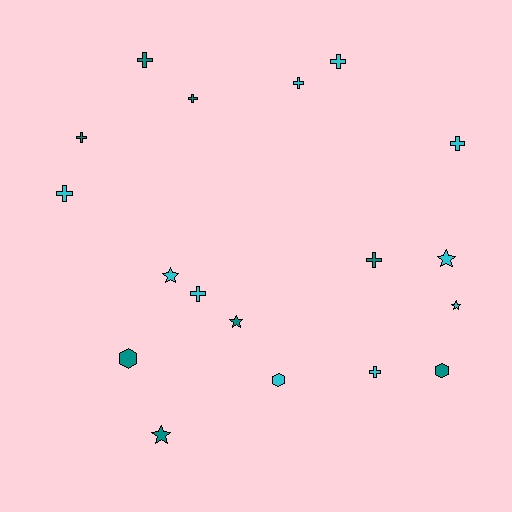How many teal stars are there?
There are 2 teal stars.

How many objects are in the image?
There are 18 objects.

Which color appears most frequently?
Cyan, with 10 objects.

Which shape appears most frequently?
Cross, with 10 objects.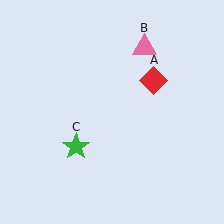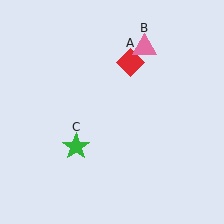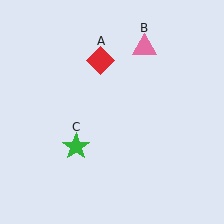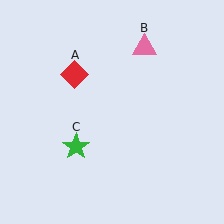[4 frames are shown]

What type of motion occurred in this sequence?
The red diamond (object A) rotated counterclockwise around the center of the scene.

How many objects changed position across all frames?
1 object changed position: red diamond (object A).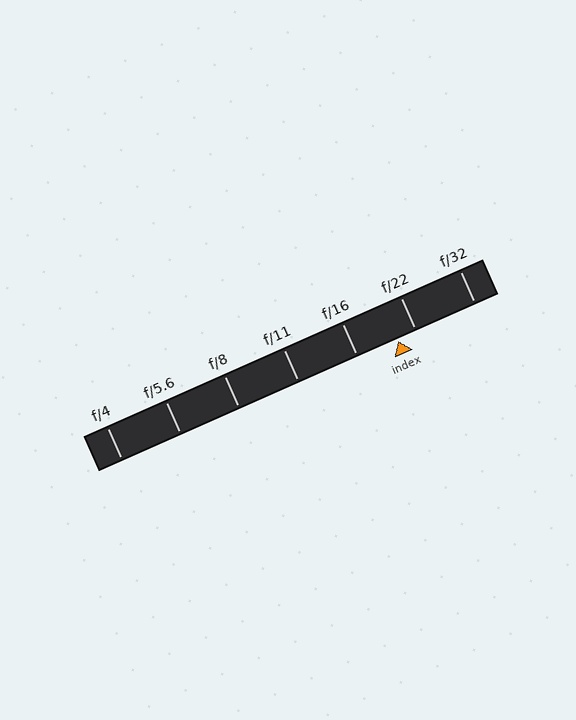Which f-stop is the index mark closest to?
The index mark is closest to f/22.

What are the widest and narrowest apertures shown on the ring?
The widest aperture shown is f/4 and the narrowest is f/32.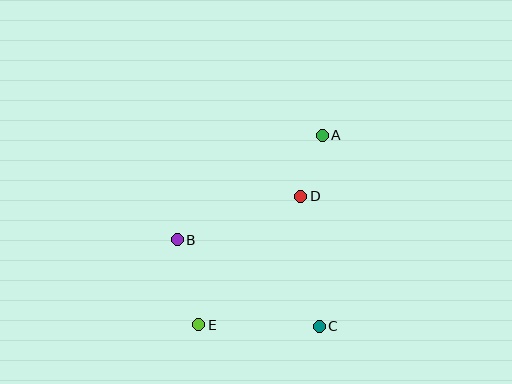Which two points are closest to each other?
Points A and D are closest to each other.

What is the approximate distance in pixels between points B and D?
The distance between B and D is approximately 131 pixels.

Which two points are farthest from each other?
Points A and E are farthest from each other.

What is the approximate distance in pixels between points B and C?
The distance between B and C is approximately 166 pixels.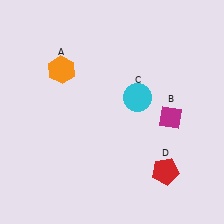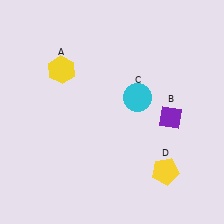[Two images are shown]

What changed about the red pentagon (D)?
In Image 1, D is red. In Image 2, it changed to yellow.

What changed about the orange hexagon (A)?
In Image 1, A is orange. In Image 2, it changed to yellow.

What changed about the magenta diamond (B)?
In Image 1, B is magenta. In Image 2, it changed to purple.